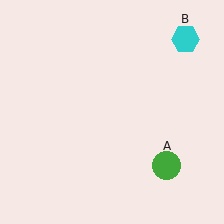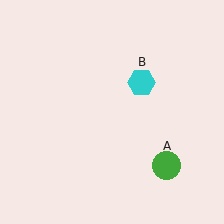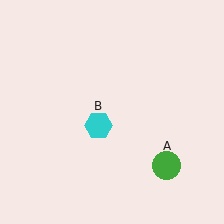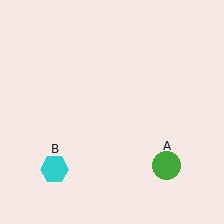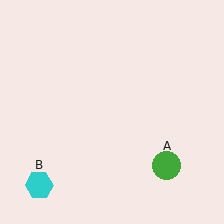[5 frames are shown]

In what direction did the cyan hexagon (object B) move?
The cyan hexagon (object B) moved down and to the left.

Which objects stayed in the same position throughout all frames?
Green circle (object A) remained stationary.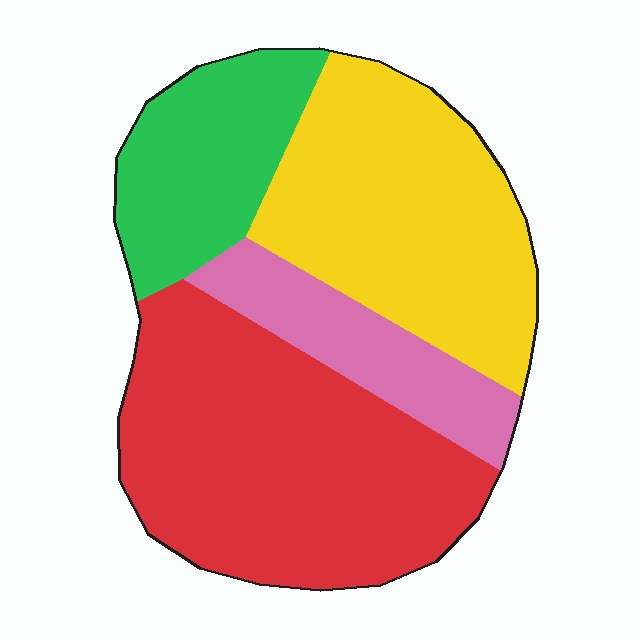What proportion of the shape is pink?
Pink covers around 15% of the shape.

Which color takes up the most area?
Red, at roughly 40%.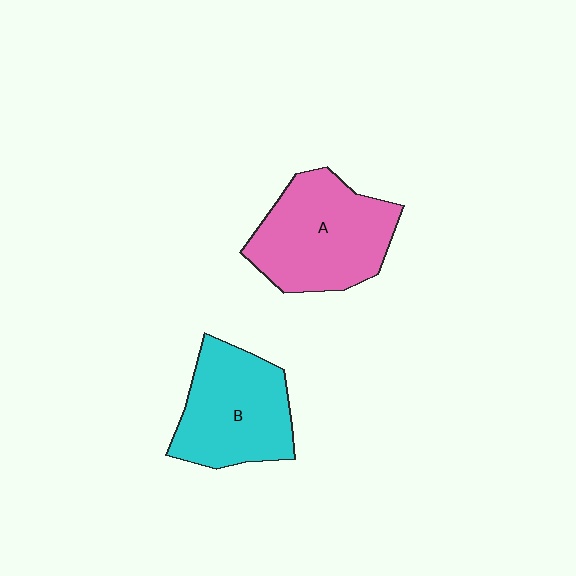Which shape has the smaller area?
Shape B (cyan).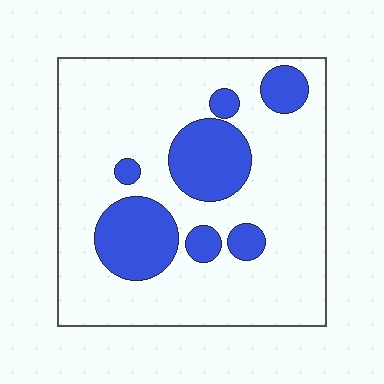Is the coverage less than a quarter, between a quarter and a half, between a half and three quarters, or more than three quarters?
Less than a quarter.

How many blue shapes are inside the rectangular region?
7.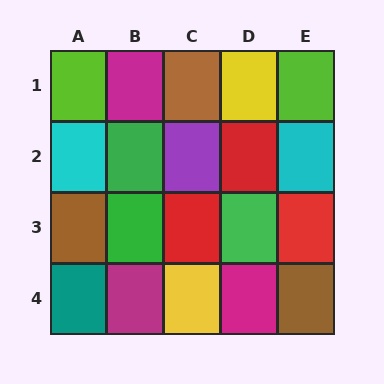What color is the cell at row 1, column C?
Brown.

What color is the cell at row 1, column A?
Lime.